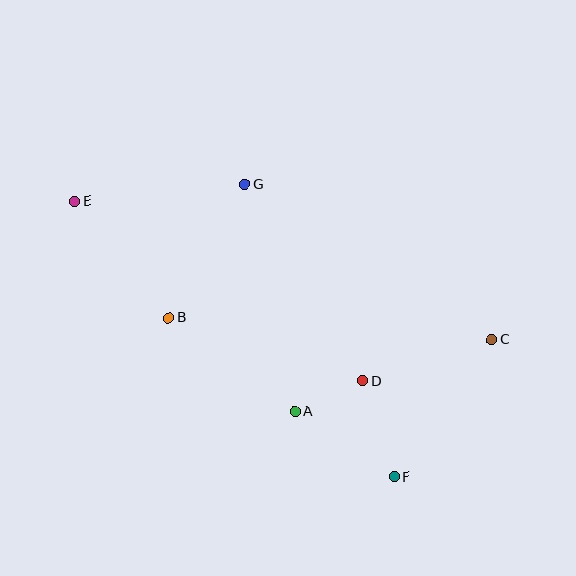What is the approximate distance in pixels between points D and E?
The distance between D and E is approximately 340 pixels.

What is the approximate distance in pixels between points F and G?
The distance between F and G is approximately 329 pixels.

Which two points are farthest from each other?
Points C and E are farthest from each other.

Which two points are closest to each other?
Points A and D are closest to each other.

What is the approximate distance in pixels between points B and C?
The distance between B and C is approximately 323 pixels.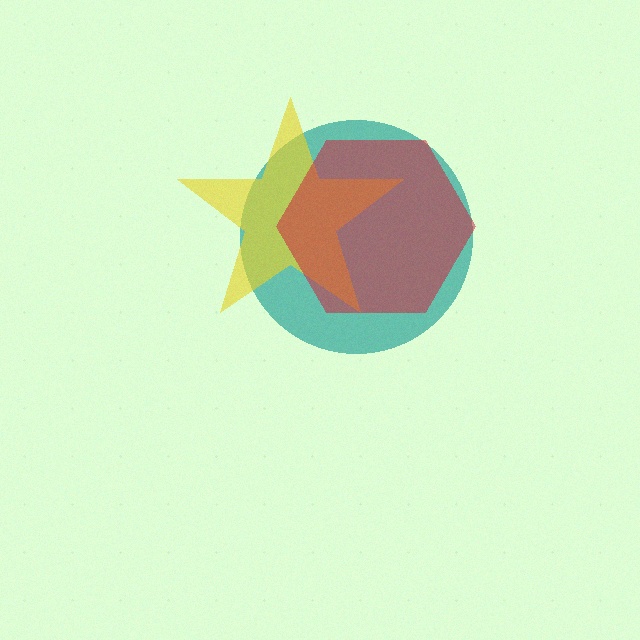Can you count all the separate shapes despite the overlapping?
Yes, there are 3 separate shapes.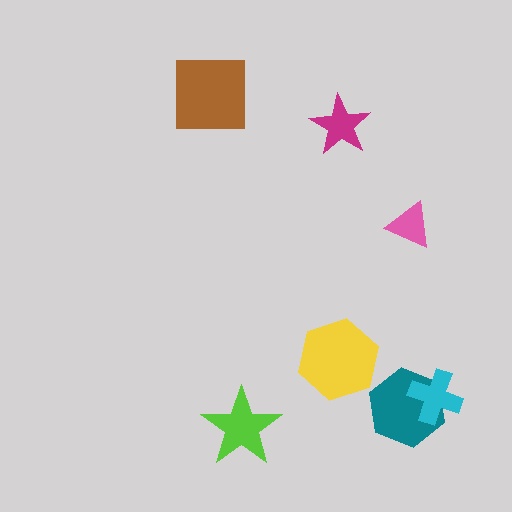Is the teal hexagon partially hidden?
Yes, it is partially covered by another shape.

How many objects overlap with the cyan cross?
1 object overlaps with the cyan cross.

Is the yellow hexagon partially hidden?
No, no other shape covers it.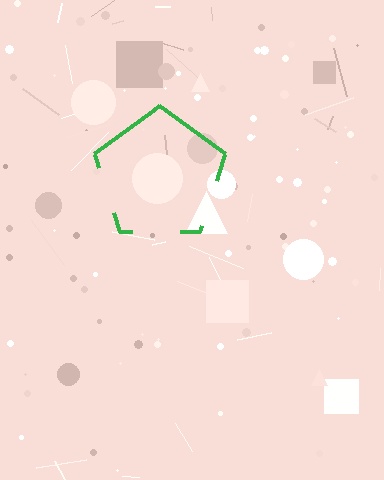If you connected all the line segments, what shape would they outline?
They would outline a pentagon.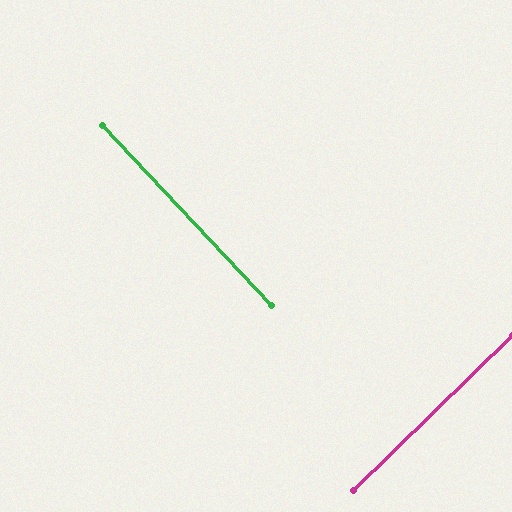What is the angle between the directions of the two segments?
Approximately 89 degrees.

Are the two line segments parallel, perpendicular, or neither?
Perpendicular — they meet at approximately 89°.